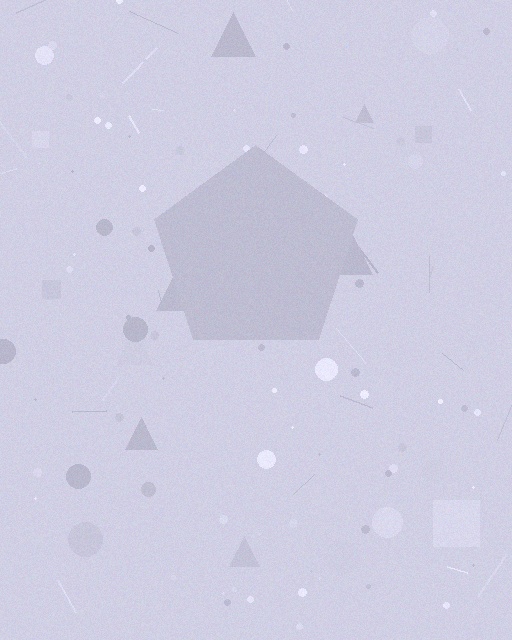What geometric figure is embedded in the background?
A pentagon is embedded in the background.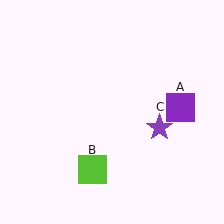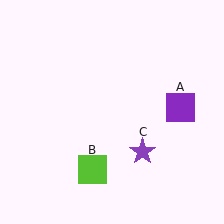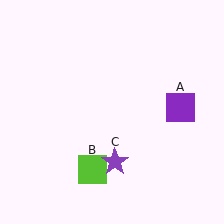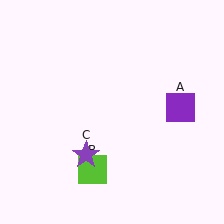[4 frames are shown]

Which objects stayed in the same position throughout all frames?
Purple square (object A) and lime square (object B) remained stationary.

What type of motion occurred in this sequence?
The purple star (object C) rotated clockwise around the center of the scene.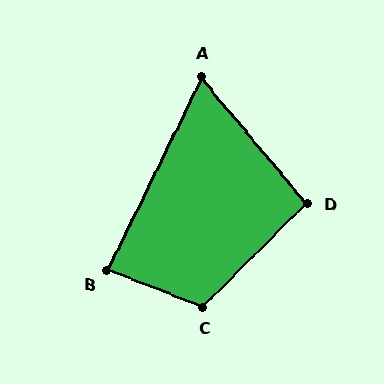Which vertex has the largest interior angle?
C, at approximately 114 degrees.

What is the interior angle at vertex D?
Approximately 95 degrees (approximately right).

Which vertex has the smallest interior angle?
A, at approximately 66 degrees.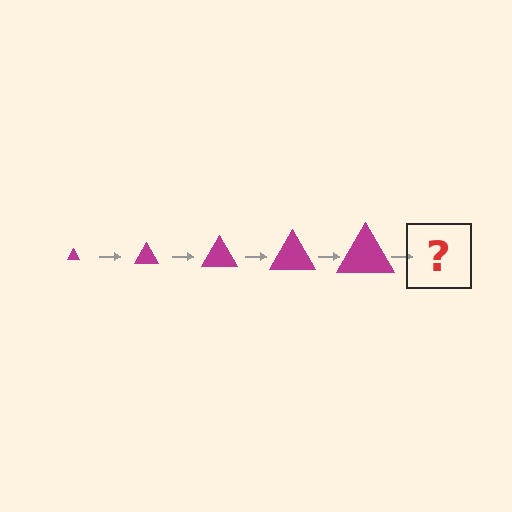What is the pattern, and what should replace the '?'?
The pattern is that the triangle gets progressively larger each step. The '?' should be a magenta triangle, larger than the previous one.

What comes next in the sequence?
The next element should be a magenta triangle, larger than the previous one.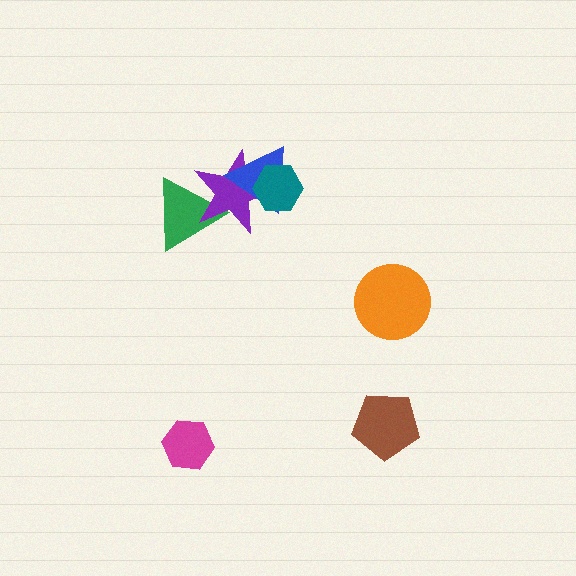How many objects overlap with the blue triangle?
2 objects overlap with the blue triangle.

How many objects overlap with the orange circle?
0 objects overlap with the orange circle.